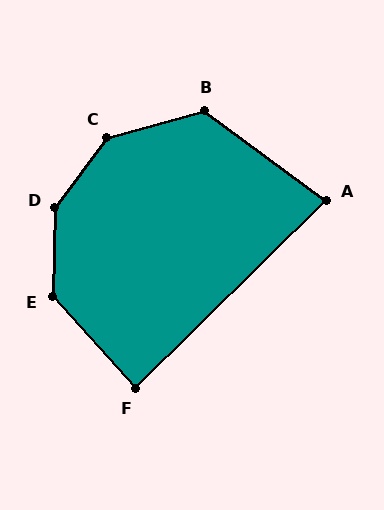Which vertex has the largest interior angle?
D, at approximately 145 degrees.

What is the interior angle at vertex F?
Approximately 87 degrees (approximately right).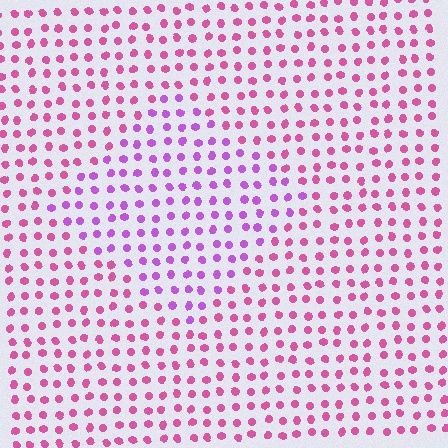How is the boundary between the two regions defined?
The boundary is defined purely by a slight shift in hue (about 36 degrees). Spacing, size, and orientation are identical on both sides.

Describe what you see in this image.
The image is filled with small pink elements in a uniform arrangement. A diamond-shaped region is visible where the elements are tinted to a slightly different hue, forming a subtle color boundary.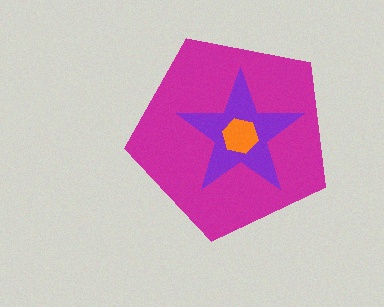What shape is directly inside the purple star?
The orange hexagon.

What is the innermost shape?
The orange hexagon.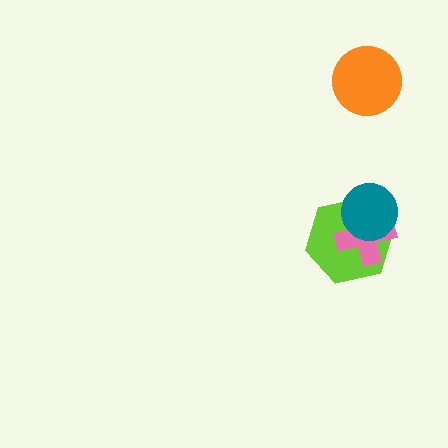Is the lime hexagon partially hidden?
Yes, it is partially covered by another shape.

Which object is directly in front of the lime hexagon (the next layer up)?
The pink cross is directly in front of the lime hexagon.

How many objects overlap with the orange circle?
0 objects overlap with the orange circle.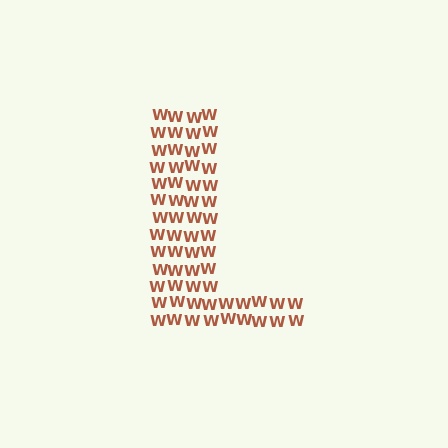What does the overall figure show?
The overall figure shows the letter L.